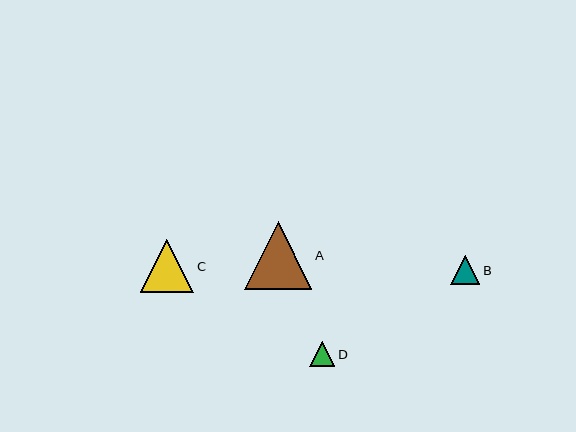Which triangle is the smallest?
Triangle D is the smallest with a size of approximately 25 pixels.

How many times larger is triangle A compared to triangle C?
Triangle A is approximately 1.3 times the size of triangle C.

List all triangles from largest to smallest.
From largest to smallest: A, C, B, D.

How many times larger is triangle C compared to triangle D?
Triangle C is approximately 2.1 times the size of triangle D.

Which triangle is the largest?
Triangle A is the largest with a size of approximately 67 pixels.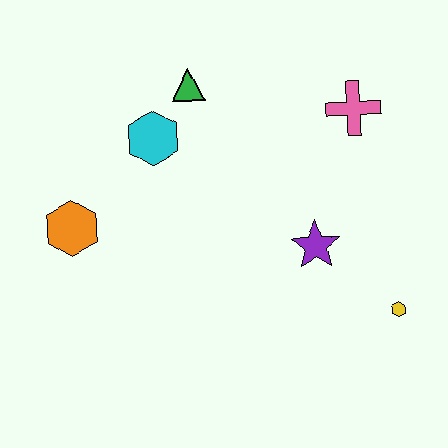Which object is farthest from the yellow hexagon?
The orange hexagon is farthest from the yellow hexagon.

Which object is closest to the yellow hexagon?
The purple star is closest to the yellow hexagon.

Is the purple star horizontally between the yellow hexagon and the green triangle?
Yes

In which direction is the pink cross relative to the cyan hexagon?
The pink cross is to the right of the cyan hexagon.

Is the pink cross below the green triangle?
Yes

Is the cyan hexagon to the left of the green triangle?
Yes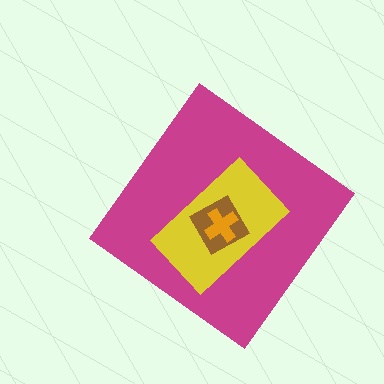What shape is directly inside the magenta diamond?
The yellow rectangle.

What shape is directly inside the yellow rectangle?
The brown square.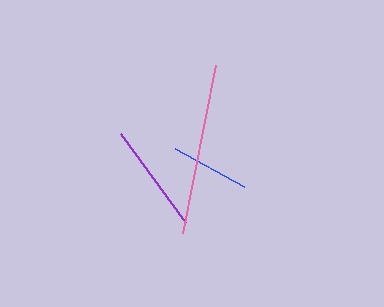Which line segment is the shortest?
The blue line is the shortest at approximately 79 pixels.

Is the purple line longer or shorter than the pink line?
The pink line is longer than the purple line.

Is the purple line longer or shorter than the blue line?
The purple line is longer than the blue line.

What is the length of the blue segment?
The blue segment is approximately 79 pixels long.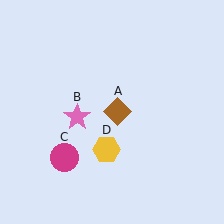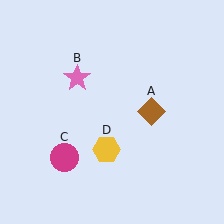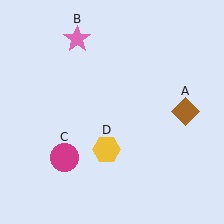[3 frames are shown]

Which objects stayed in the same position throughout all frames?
Magenta circle (object C) and yellow hexagon (object D) remained stationary.